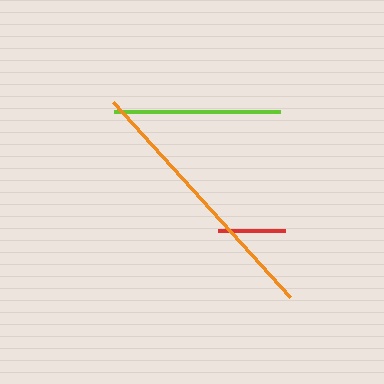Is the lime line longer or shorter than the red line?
The lime line is longer than the red line.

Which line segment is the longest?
The orange line is the longest at approximately 264 pixels.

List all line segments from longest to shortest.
From longest to shortest: orange, lime, red.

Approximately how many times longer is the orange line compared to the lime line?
The orange line is approximately 1.6 times the length of the lime line.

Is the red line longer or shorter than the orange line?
The orange line is longer than the red line.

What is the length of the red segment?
The red segment is approximately 67 pixels long.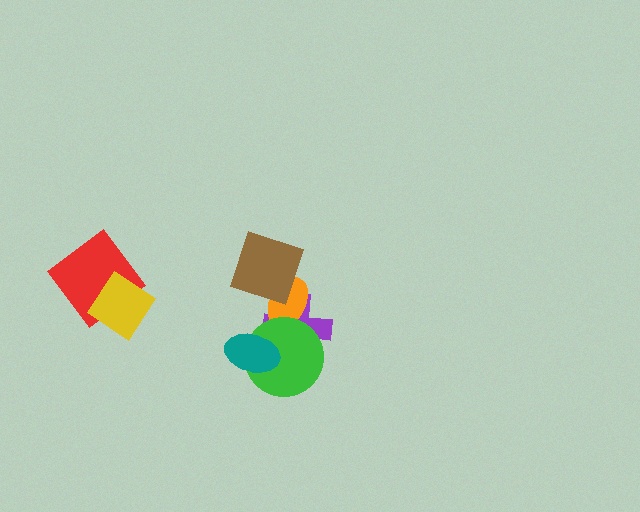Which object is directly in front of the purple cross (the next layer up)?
The orange ellipse is directly in front of the purple cross.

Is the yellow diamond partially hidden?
No, no other shape covers it.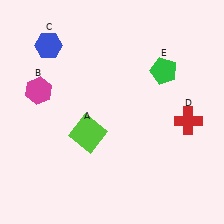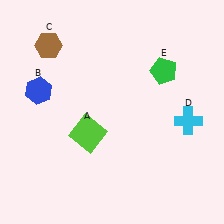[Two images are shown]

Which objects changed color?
B changed from magenta to blue. C changed from blue to brown. D changed from red to cyan.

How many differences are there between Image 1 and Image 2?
There are 3 differences between the two images.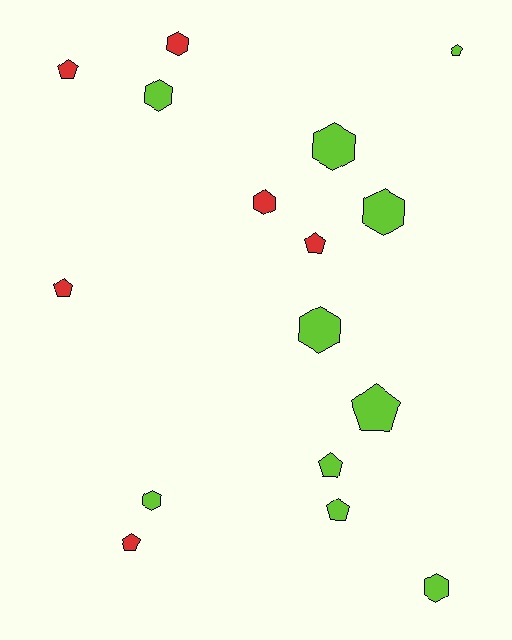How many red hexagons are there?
There are 2 red hexagons.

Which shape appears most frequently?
Pentagon, with 8 objects.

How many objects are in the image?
There are 16 objects.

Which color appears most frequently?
Lime, with 10 objects.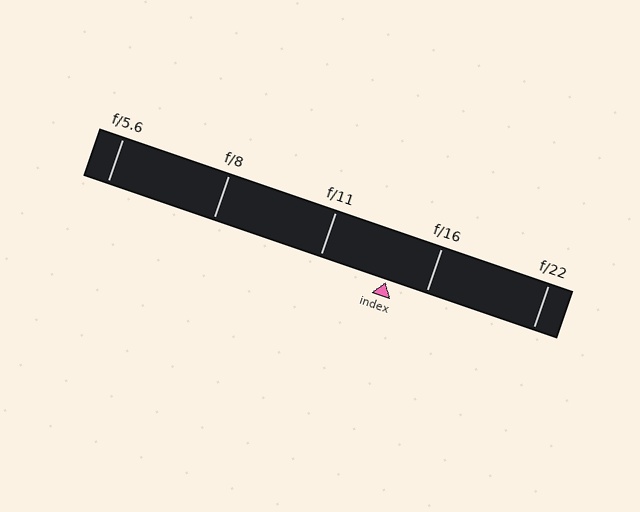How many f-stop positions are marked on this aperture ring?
There are 5 f-stop positions marked.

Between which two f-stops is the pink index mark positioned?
The index mark is between f/11 and f/16.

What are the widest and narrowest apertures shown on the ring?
The widest aperture shown is f/5.6 and the narrowest is f/22.